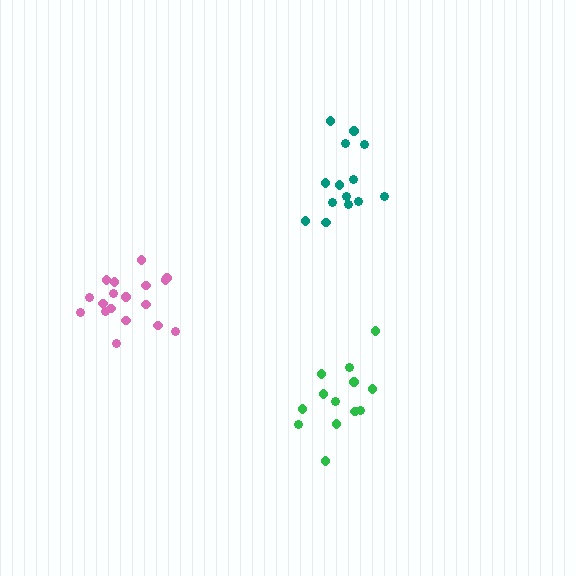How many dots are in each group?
Group 1: 13 dots, Group 2: 14 dots, Group 3: 18 dots (45 total).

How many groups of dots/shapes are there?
There are 3 groups.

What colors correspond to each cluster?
The clusters are colored: green, teal, pink.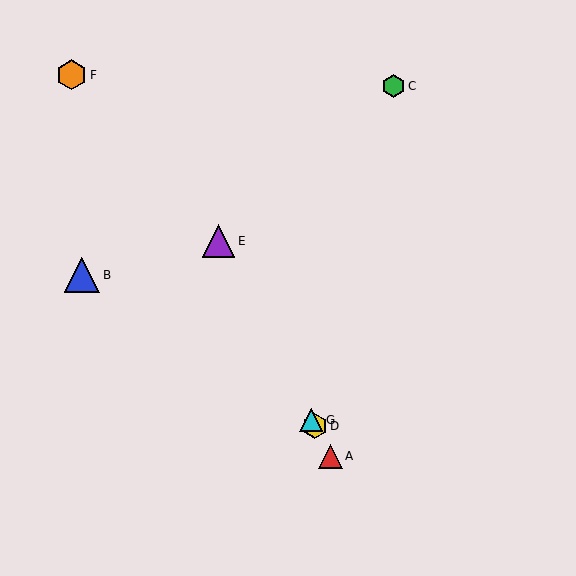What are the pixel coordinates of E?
Object E is at (219, 241).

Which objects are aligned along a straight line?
Objects A, D, E, G are aligned along a straight line.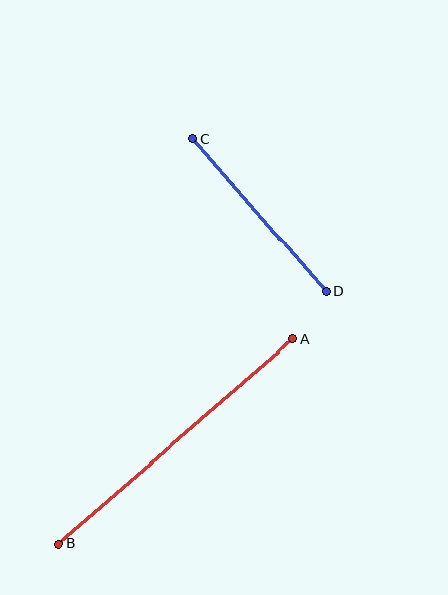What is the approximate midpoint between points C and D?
The midpoint is at approximately (259, 215) pixels.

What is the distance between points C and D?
The distance is approximately 203 pixels.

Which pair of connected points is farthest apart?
Points A and B are farthest apart.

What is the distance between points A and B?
The distance is approximately 311 pixels.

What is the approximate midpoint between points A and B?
The midpoint is at approximately (176, 442) pixels.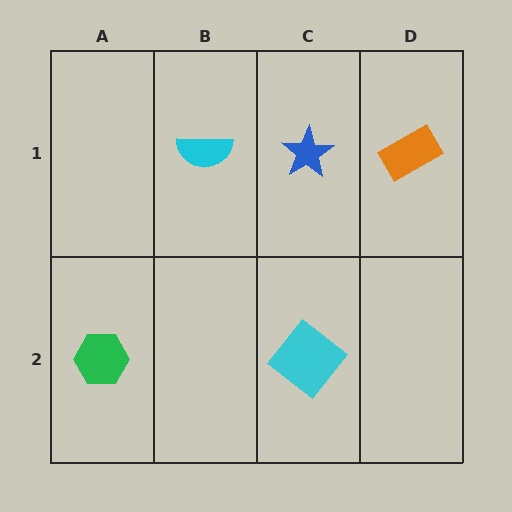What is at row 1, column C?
A blue star.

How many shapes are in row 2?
2 shapes.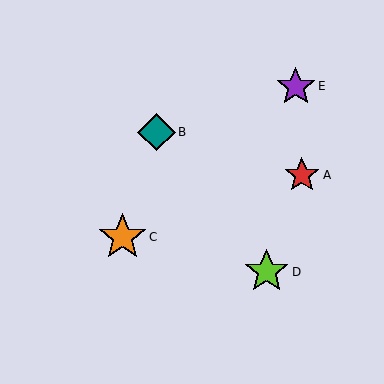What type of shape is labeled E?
Shape E is a purple star.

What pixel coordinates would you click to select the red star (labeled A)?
Click at (302, 175) to select the red star A.